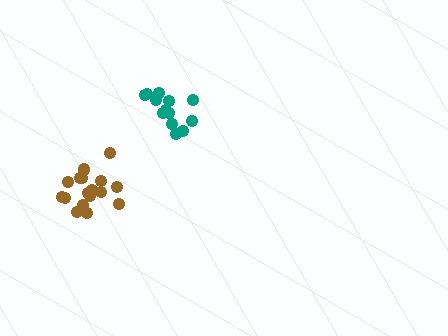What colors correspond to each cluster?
The clusters are colored: brown, teal.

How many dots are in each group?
Group 1: 17 dots, Group 2: 13 dots (30 total).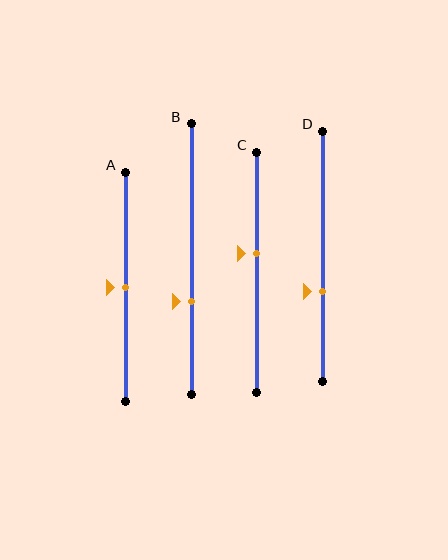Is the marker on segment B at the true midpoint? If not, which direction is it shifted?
No, the marker on segment B is shifted downward by about 16% of the segment length.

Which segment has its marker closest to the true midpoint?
Segment A has its marker closest to the true midpoint.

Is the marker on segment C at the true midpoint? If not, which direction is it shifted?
No, the marker on segment C is shifted upward by about 8% of the segment length.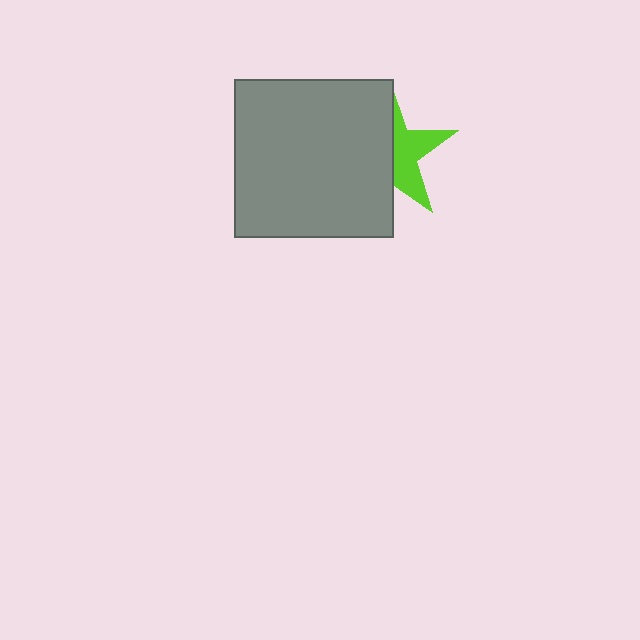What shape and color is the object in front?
The object in front is a gray square.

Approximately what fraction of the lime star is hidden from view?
Roughly 57% of the lime star is hidden behind the gray square.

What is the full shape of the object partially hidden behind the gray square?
The partially hidden object is a lime star.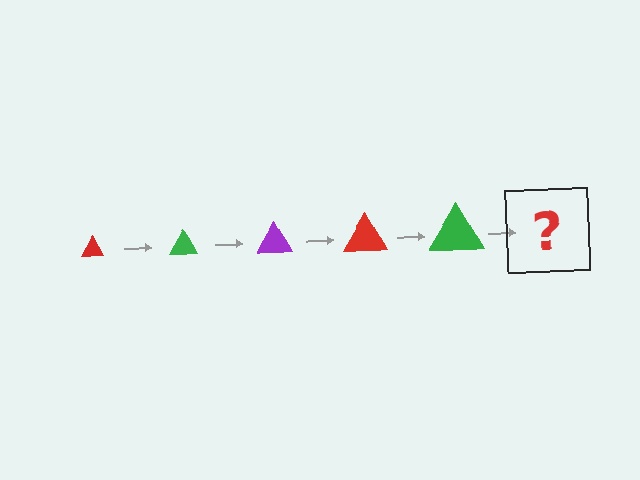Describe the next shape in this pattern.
It should be a purple triangle, larger than the previous one.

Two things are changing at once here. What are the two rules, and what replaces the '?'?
The two rules are that the triangle grows larger each step and the color cycles through red, green, and purple. The '?' should be a purple triangle, larger than the previous one.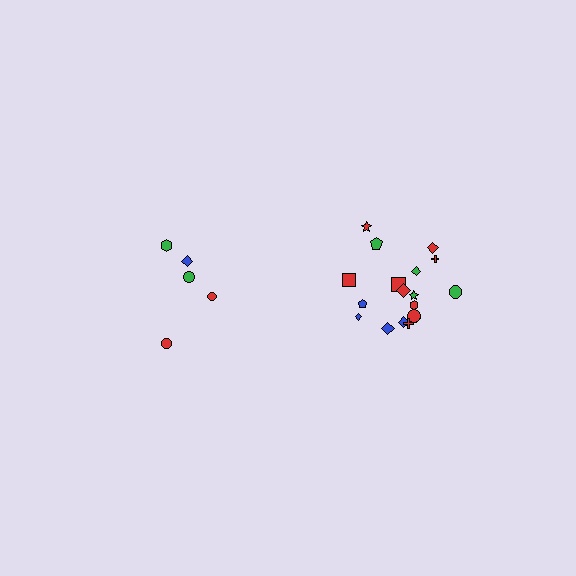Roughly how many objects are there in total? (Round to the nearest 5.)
Roughly 25 objects in total.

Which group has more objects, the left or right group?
The right group.